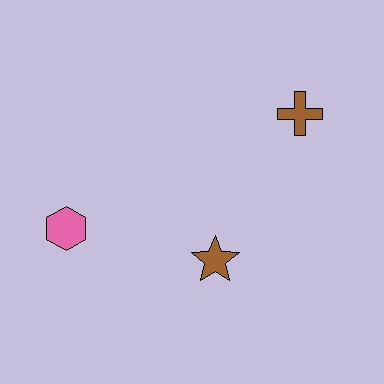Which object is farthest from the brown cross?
The pink hexagon is farthest from the brown cross.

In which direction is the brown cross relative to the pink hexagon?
The brown cross is to the right of the pink hexagon.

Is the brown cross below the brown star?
No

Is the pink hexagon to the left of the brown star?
Yes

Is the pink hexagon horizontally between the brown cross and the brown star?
No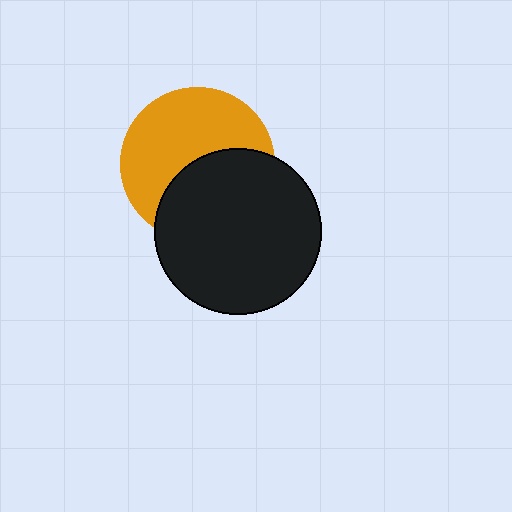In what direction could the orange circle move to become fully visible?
The orange circle could move up. That would shift it out from behind the black circle entirely.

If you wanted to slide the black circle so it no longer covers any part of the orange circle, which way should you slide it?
Slide it down — that is the most direct way to separate the two shapes.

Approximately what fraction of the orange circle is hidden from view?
Roughly 44% of the orange circle is hidden behind the black circle.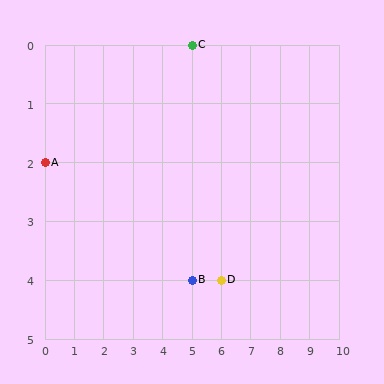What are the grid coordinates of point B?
Point B is at grid coordinates (5, 4).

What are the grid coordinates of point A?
Point A is at grid coordinates (0, 2).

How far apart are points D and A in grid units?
Points D and A are 6 columns and 2 rows apart (about 6.3 grid units diagonally).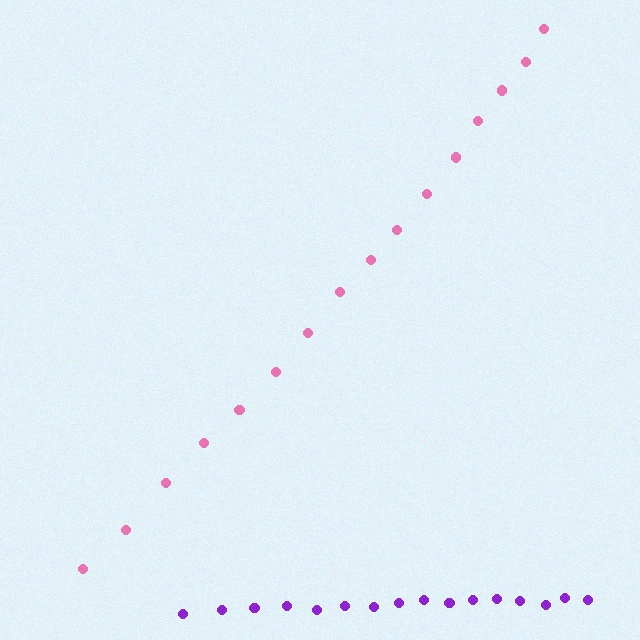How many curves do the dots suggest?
There are 2 distinct paths.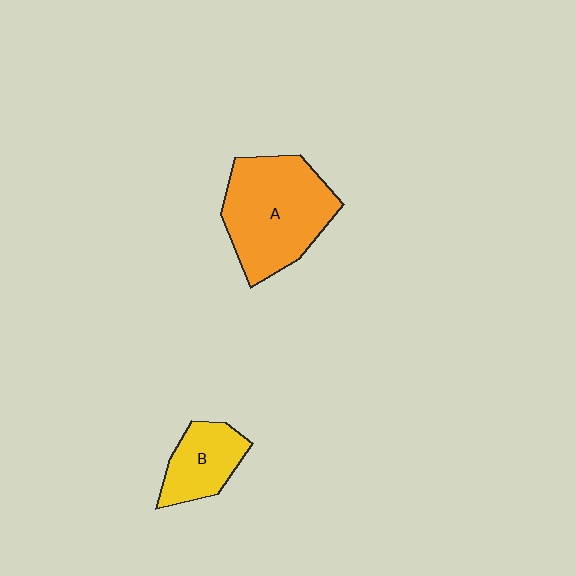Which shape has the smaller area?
Shape B (yellow).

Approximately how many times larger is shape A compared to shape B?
Approximately 2.1 times.